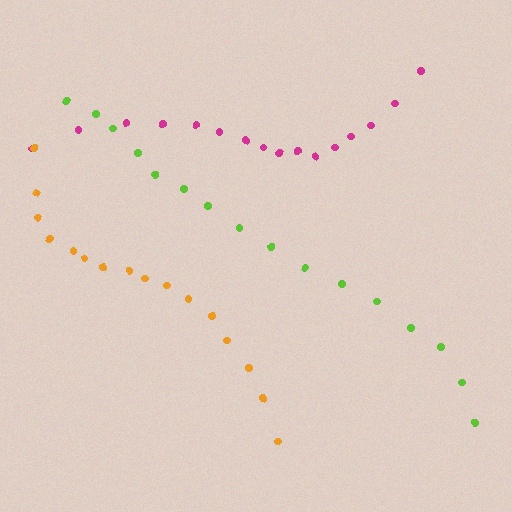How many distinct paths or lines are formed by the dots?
There are 3 distinct paths.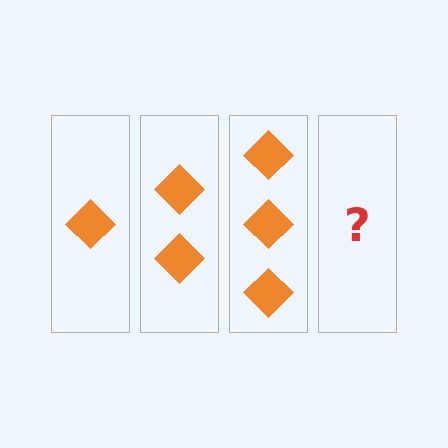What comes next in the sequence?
The next element should be 4 diamonds.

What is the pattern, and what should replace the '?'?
The pattern is that each step adds one more diamond. The '?' should be 4 diamonds.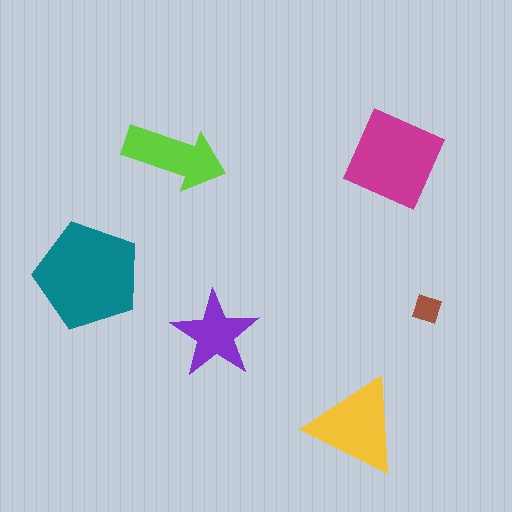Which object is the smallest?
The brown diamond.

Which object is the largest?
The teal pentagon.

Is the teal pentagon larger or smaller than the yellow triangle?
Larger.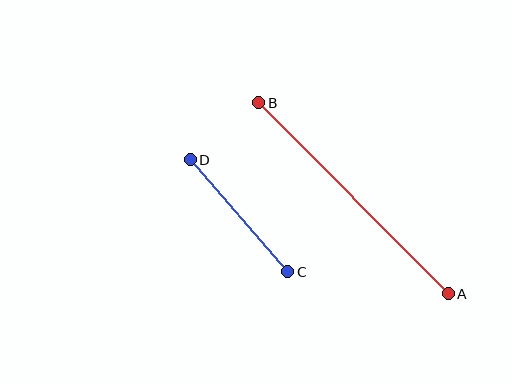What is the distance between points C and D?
The distance is approximately 148 pixels.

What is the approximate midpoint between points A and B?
The midpoint is at approximately (353, 198) pixels.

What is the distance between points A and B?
The distance is approximately 269 pixels.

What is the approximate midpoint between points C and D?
The midpoint is at approximately (239, 216) pixels.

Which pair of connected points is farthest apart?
Points A and B are farthest apart.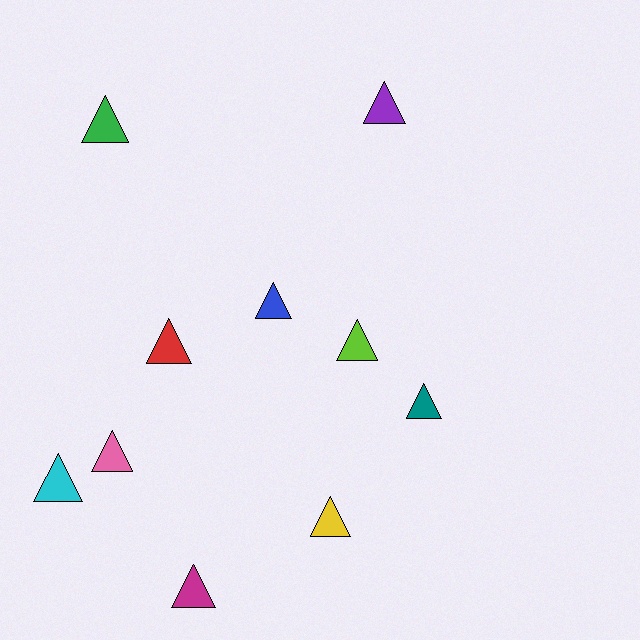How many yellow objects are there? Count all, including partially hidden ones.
There is 1 yellow object.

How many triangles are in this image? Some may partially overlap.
There are 10 triangles.